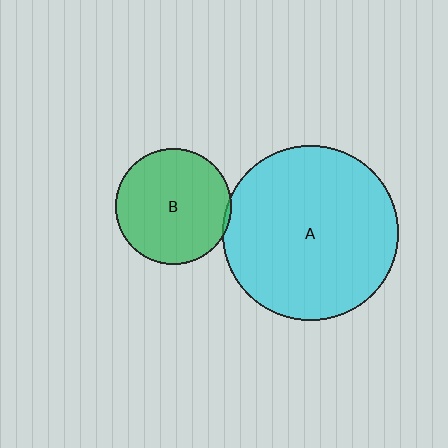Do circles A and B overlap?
Yes.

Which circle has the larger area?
Circle A (cyan).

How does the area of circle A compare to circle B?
Approximately 2.3 times.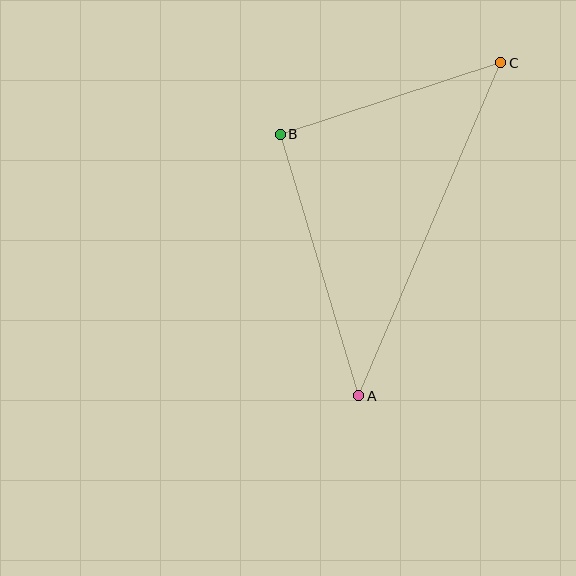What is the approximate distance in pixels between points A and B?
The distance between A and B is approximately 273 pixels.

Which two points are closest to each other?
Points B and C are closest to each other.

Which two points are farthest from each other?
Points A and C are farthest from each other.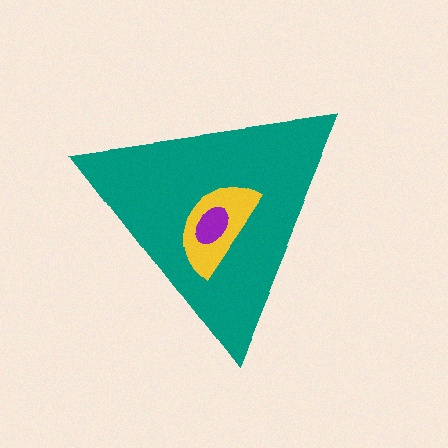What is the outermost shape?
The teal triangle.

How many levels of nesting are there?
3.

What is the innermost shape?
The purple ellipse.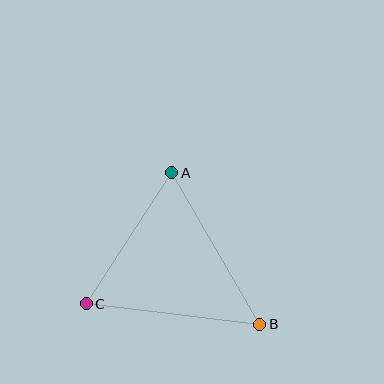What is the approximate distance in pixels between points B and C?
The distance between B and C is approximately 175 pixels.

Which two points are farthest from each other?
Points A and B are farthest from each other.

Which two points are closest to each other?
Points A and C are closest to each other.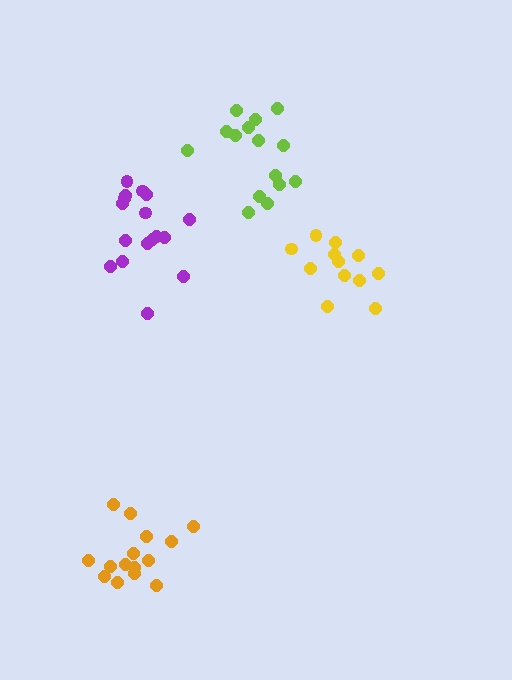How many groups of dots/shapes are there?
There are 4 groups.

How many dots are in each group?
Group 1: 17 dots, Group 2: 15 dots, Group 3: 12 dots, Group 4: 15 dots (59 total).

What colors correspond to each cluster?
The clusters are colored: purple, orange, yellow, lime.